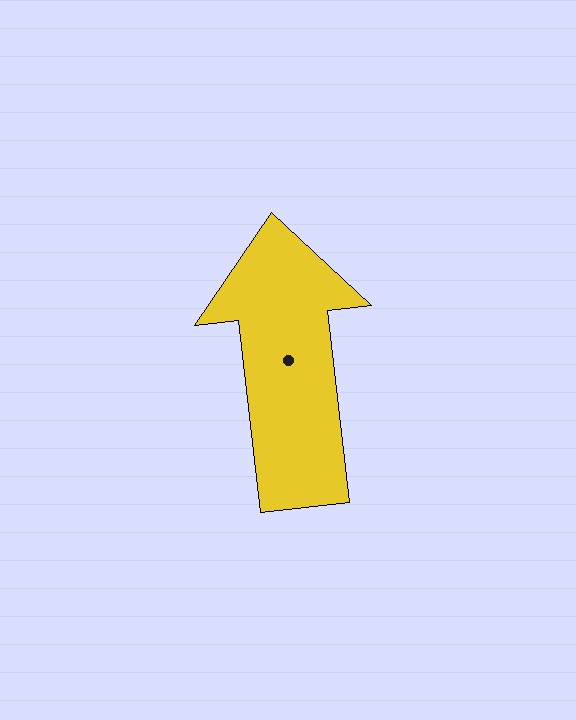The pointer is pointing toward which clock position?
Roughly 12 o'clock.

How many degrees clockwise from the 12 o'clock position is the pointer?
Approximately 353 degrees.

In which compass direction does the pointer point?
North.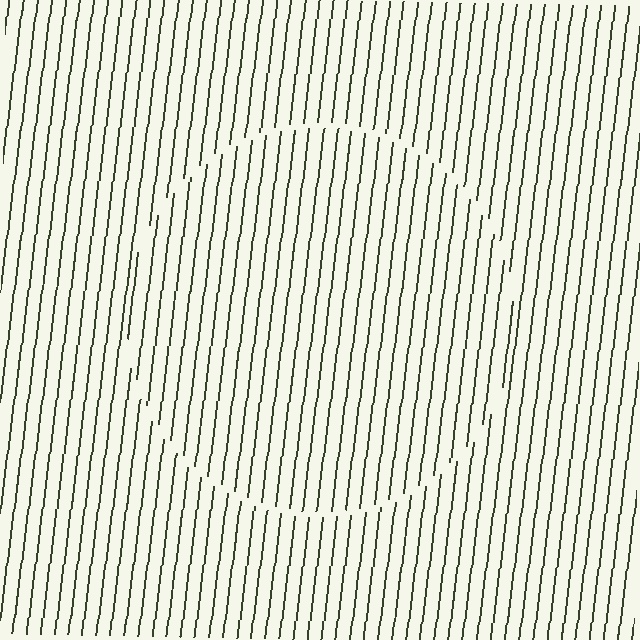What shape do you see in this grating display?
An illusory circle. The interior of the shape contains the same grating, shifted by half a period — the contour is defined by the phase discontinuity where line-ends from the inner and outer gratings abut.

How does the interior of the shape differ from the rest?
The interior of the shape contains the same grating, shifted by half a period — the contour is defined by the phase discontinuity where line-ends from the inner and outer gratings abut.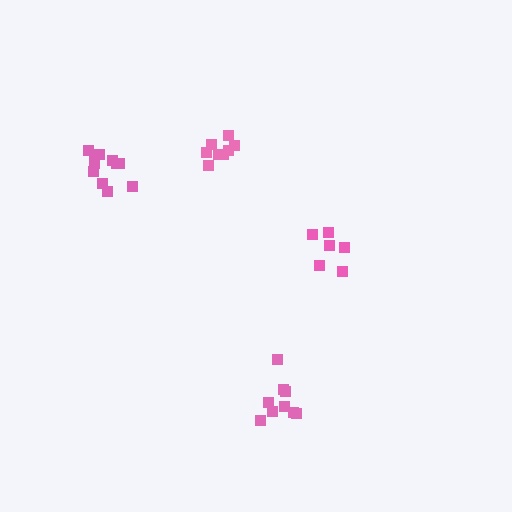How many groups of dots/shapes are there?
There are 4 groups.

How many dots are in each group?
Group 1: 6 dots, Group 2: 8 dots, Group 3: 11 dots, Group 4: 9 dots (34 total).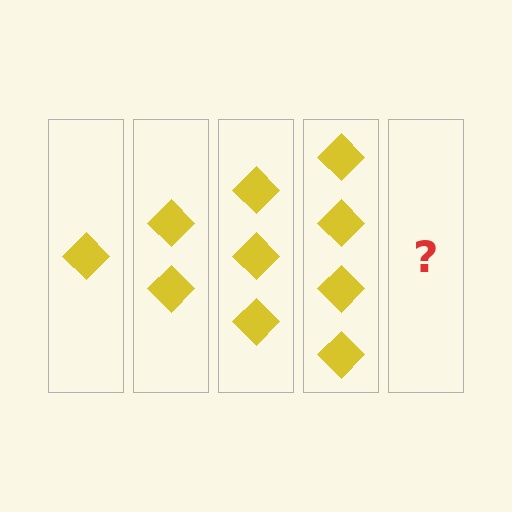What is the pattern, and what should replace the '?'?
The pattern is that each step adds one more diamond. The '?' should be 5 diamonds.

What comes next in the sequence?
The next element should be 5 diamonds.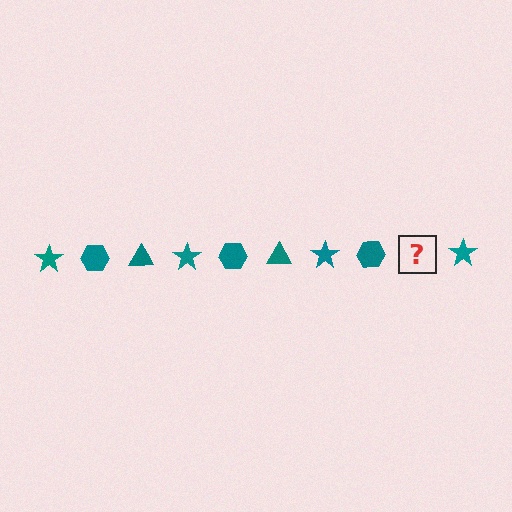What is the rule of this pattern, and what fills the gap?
The rule is that the pattern cycles through star, hexagon, triangle shapes in teal. The gap should be filled with a teal triangle.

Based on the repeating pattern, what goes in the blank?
The blank should be a teal triangle.